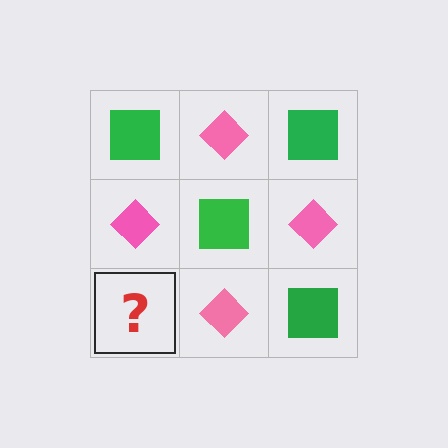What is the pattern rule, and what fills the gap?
The rule is that it alternates green square and pink diamond in a checkerboard pattern. The gap should be filled with a green square.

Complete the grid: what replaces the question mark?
The question mark should be replaced with a green square.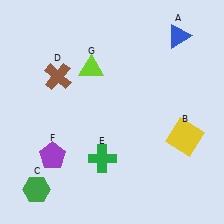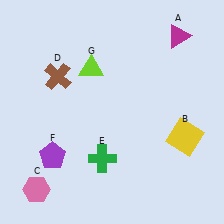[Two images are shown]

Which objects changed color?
A changed from blue to magenta. C changed from green to pink.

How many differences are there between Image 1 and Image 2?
There are 2 differences between the two images.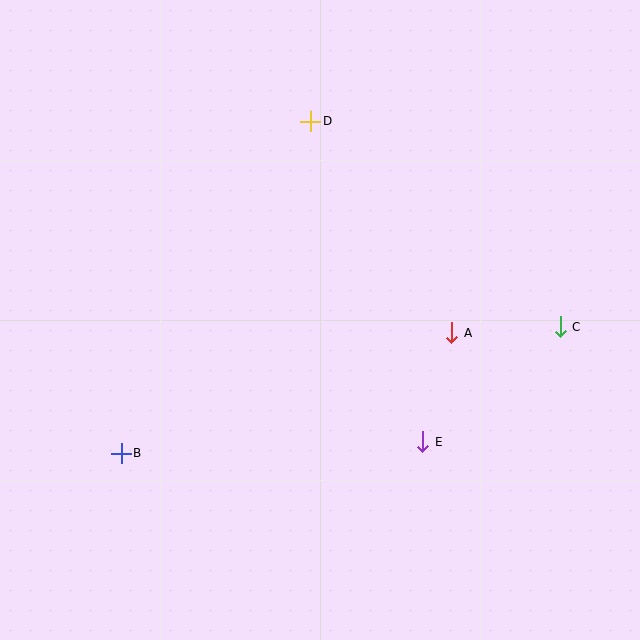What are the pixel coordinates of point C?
Point C is at (560, 327).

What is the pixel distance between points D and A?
The distance between D and A is 254 pixels.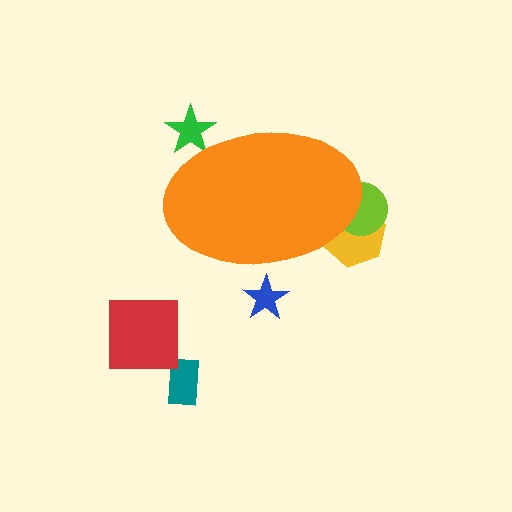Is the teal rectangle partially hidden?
No, the teal rectangle is fully visible.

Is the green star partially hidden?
Yes, the green star is partially hidden behind the orange ellipse.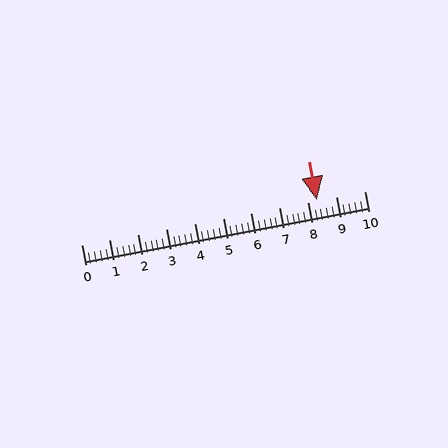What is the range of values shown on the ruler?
The ruler shows values from 0 to 10.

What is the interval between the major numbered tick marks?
The major tick marks are spaced 1 units apart.